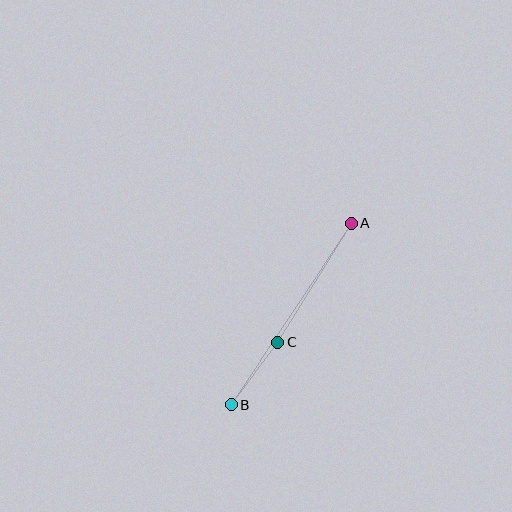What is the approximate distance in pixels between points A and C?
The distance between A and C is approximately 140 pixels.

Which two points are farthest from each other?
Points A and B are farthest from each other.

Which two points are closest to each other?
Points B and C are closest to each other.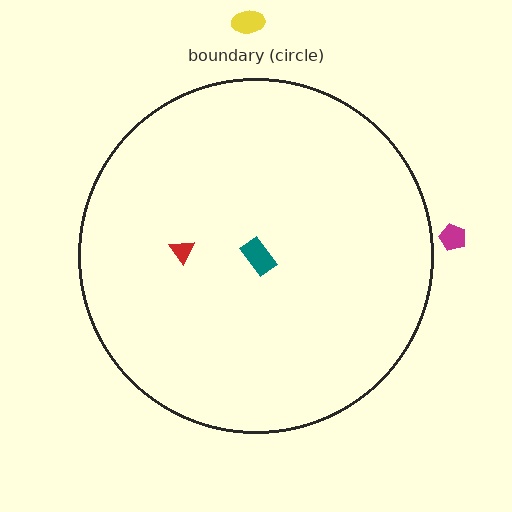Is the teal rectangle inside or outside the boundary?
Inside.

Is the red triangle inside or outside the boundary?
Inside.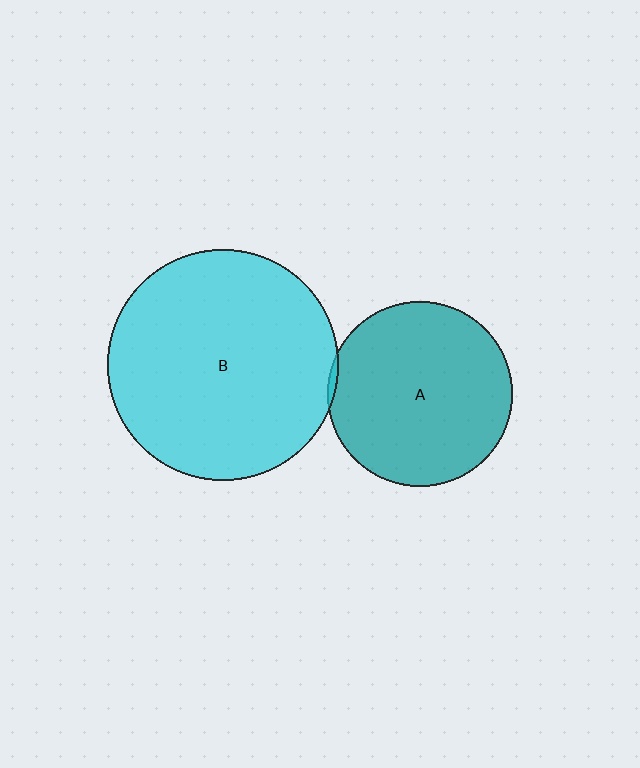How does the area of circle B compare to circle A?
Approximately 1.6 times.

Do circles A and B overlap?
Yes.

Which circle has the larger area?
Circle B (cyan).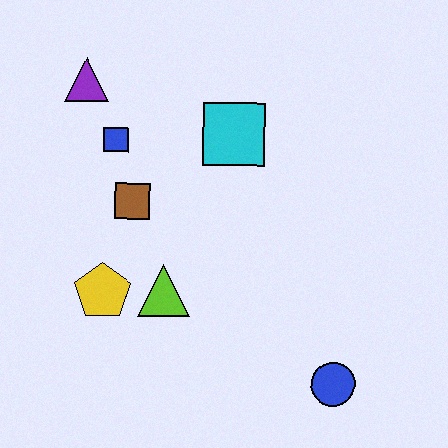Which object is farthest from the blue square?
The blue circle is farthest from the blue square.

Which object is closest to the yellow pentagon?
The lime triangle is closest to the yellow pentagon.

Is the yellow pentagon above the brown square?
No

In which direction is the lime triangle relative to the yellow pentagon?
The lime triangle is to the right of the yellow pentagon.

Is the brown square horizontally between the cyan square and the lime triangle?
No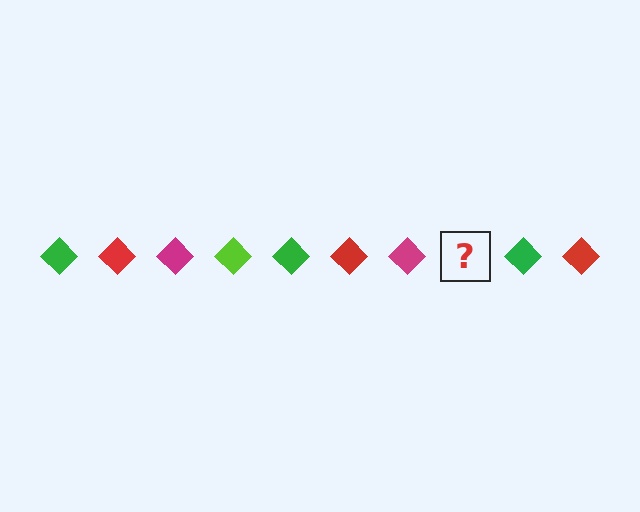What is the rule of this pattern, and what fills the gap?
The rule is that the pattern cycles through green, red, magenta, lime diamonds. The gap should be filled with a lime diamond.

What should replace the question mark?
The question mark should be replaced with a lime diamond.